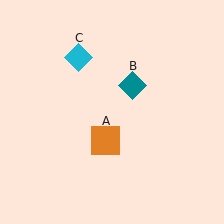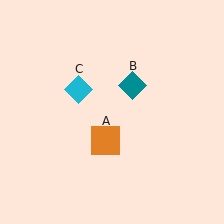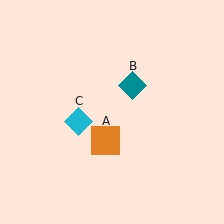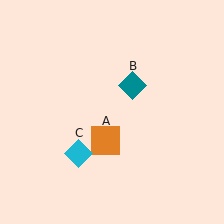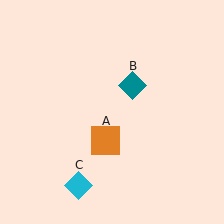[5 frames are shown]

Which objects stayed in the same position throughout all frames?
Orange square (object A) and teal diamond (object B) remained stationary.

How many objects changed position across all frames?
1 object changed position: cyan diamond (object C).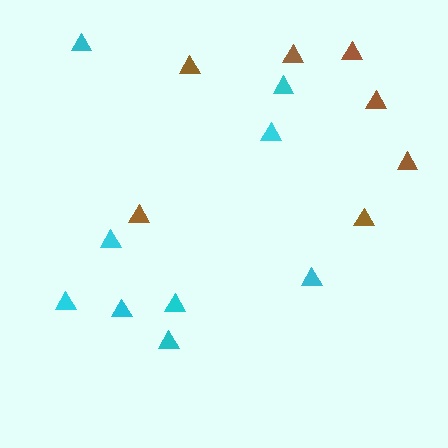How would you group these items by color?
There are 2 groups: one group of cyan triangles (9) and one group of brown triangles (7).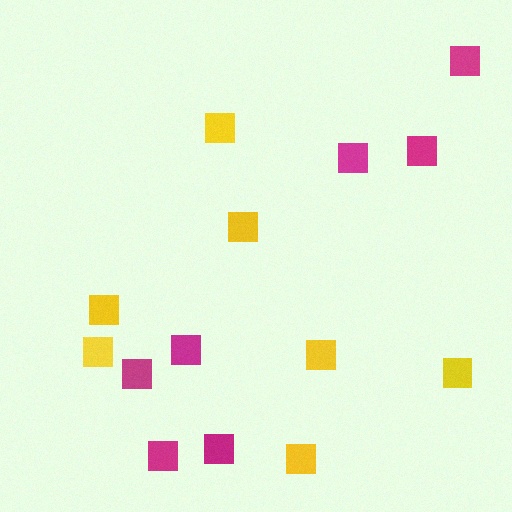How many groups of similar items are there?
There are 2 groups: one group of yellow squares (7) and one group of magenta squares (7).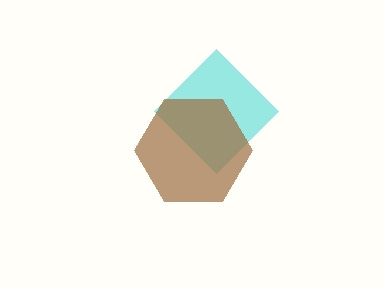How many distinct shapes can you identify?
There are 2 distinct shapes: a cyan diamond, a brown hexagon.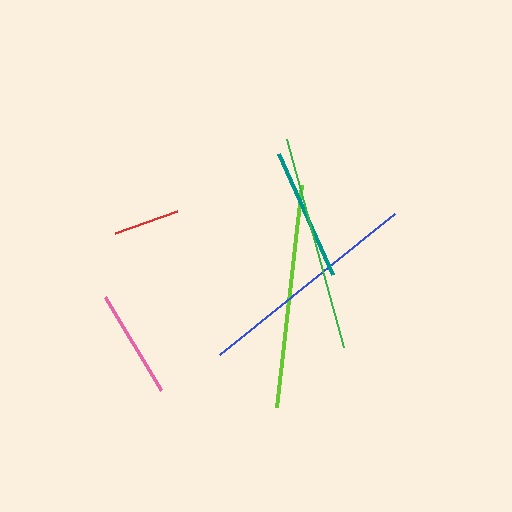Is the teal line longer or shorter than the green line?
The green line is longer than the teal line.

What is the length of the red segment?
The red segment is approximately 65 pixels long.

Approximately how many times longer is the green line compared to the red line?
The green line is approximately 3.3 times the length of the red line.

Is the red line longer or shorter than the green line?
The green line is longer than the red line.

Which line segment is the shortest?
The red line is the shortest at approximately 65 pixels.